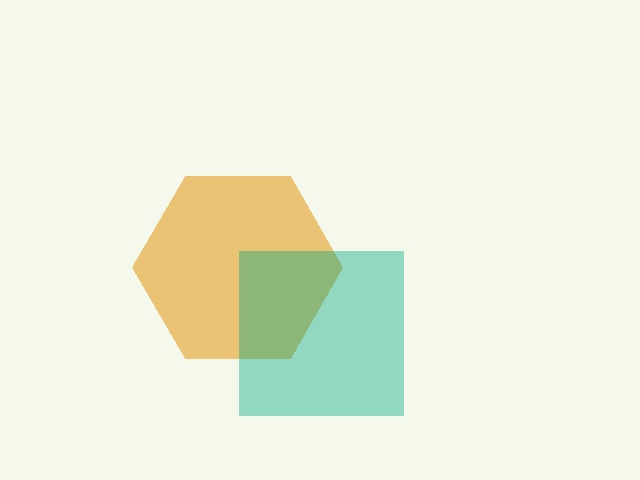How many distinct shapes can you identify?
There are 2 distinct shapes: an orange hexagon, a teal square.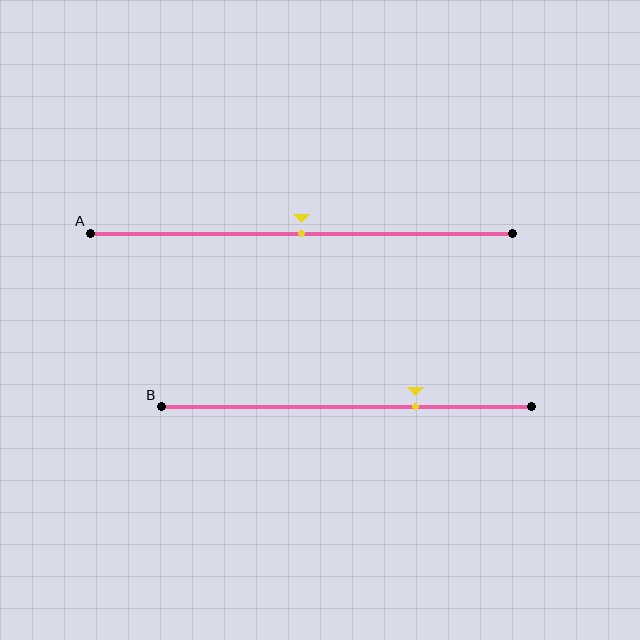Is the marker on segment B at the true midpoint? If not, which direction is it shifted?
No, the marker on segment B is shifted to the right by about 19% of the segment length.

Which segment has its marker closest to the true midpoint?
Segment A has its marker closest to the true midpoint.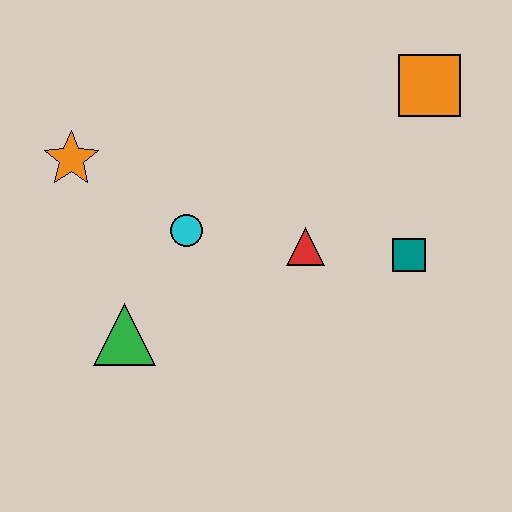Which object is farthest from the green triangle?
The orange square is farthest from the green triangle.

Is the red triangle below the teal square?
No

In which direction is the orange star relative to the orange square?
The orange star is to the left of the orange square.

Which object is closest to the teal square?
The red triangle is closest to the teal square.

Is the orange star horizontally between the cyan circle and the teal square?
No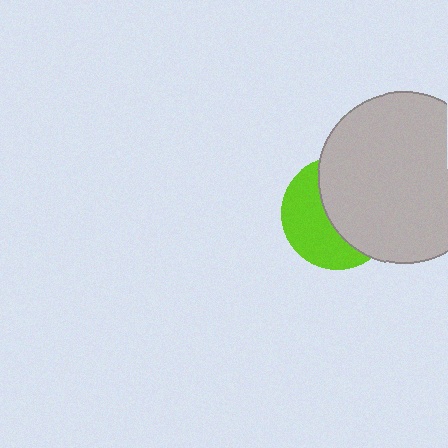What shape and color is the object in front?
The object in front is a light gray circle.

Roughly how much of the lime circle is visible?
About half of it is visible (roughly 45%).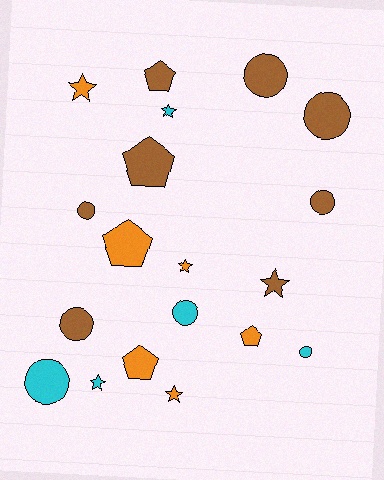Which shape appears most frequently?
Circle, with 8 objects.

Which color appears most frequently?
Brown, with 8 objects.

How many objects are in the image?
There are 19 objects.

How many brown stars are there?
There is 1 brown star.